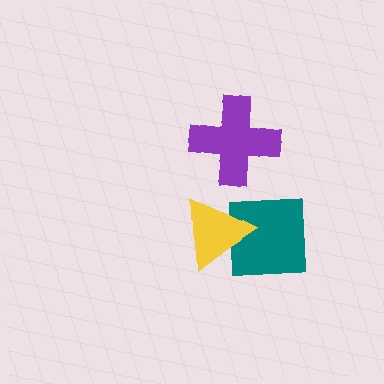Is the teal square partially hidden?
Yes, it is partially covered by another shape.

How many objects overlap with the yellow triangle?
1 object overlaps with the yellow triangle.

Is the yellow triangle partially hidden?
No, no other shape covers it.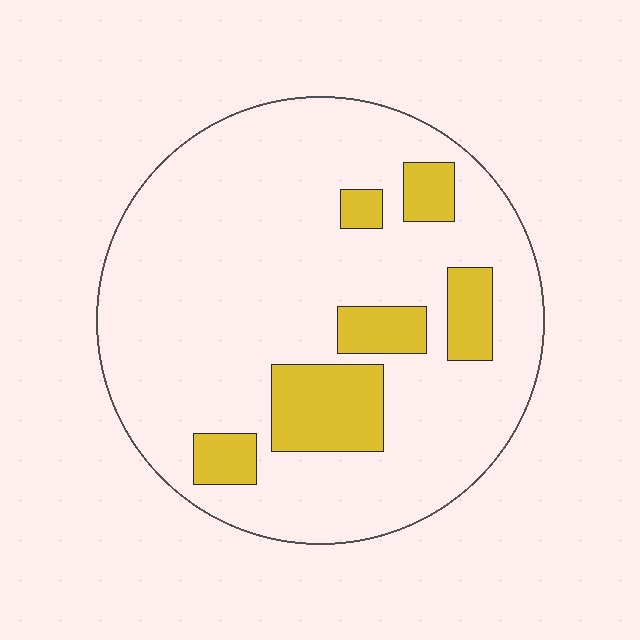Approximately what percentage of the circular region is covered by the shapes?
Approximately 15%.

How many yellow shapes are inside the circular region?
6.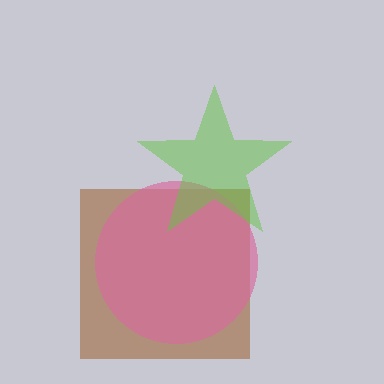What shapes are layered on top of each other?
The layered shapes are: a brown square, a pink circle, a lime star.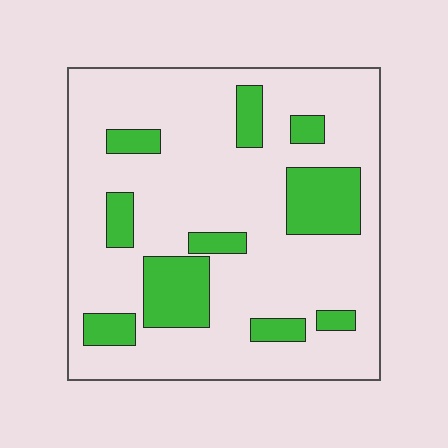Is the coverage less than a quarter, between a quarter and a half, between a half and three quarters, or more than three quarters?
Less than a quarter.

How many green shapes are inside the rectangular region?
10.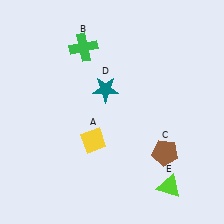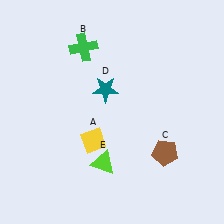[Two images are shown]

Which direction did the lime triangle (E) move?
The lime triangle (E) moved left.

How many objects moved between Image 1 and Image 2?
1 object moved between the two images.